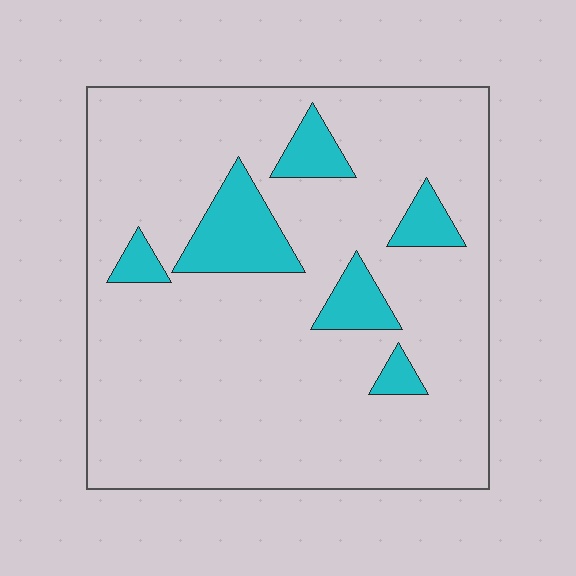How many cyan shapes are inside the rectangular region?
6.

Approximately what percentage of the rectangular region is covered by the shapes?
Approximately 15%.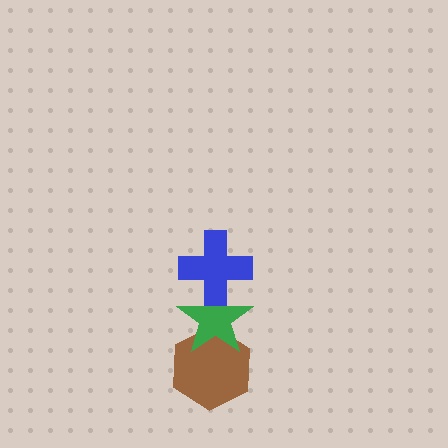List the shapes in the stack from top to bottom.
From top to bottom: the blue cross, the green star, the brown hexagon.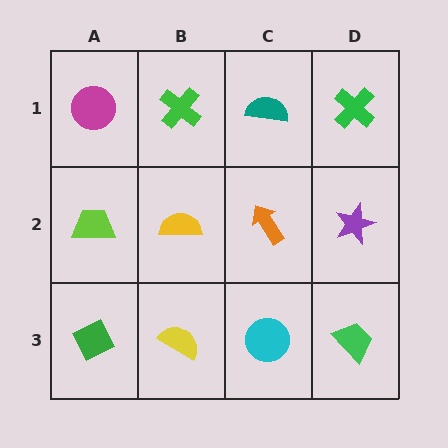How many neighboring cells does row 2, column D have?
3.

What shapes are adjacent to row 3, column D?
A purple star (row 2, column D), a cyan circle (row 3, column C).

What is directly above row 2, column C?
A teal semicircle.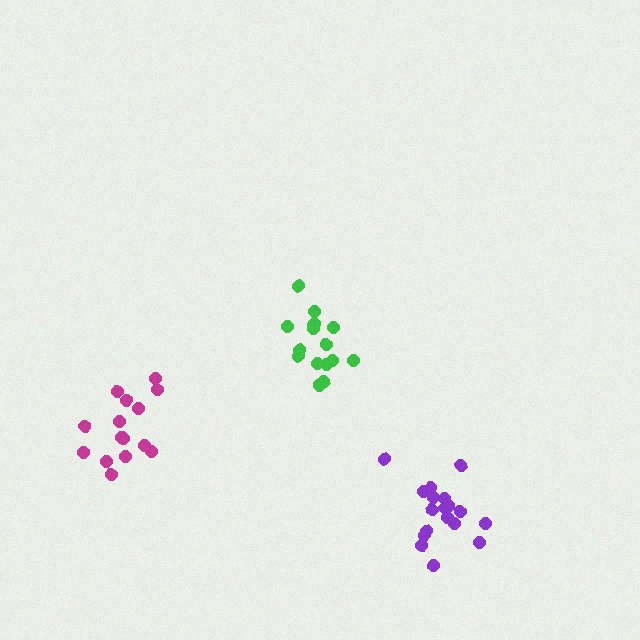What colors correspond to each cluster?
The clusters are colored: green, magenta, purple.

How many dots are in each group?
Group 1: 16 dots, Group 2: 16 dots, Group 3: 18 dots (50 total).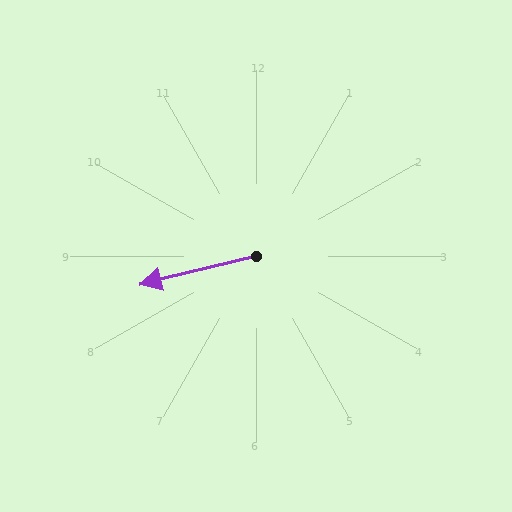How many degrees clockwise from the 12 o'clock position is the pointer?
Approximately 256 degrees.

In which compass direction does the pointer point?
West.